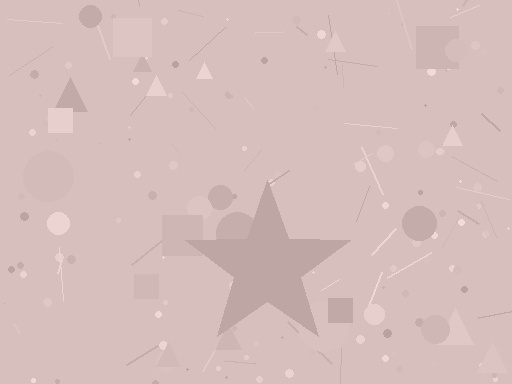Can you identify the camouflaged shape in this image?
The camouflaged shape is a star.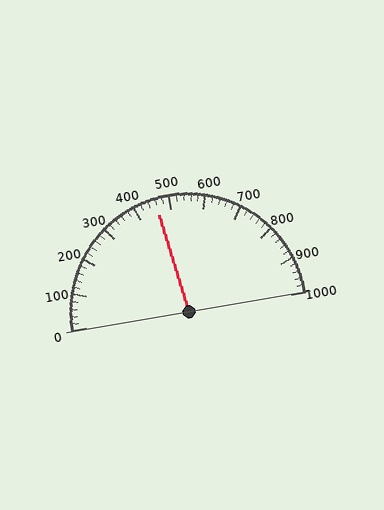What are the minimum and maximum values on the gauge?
The gauge ranges from 0 to 1000.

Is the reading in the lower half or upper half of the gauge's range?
The reading is in the lower half of the range (0 to 1000).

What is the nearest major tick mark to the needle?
The nearest major tick mark is 500.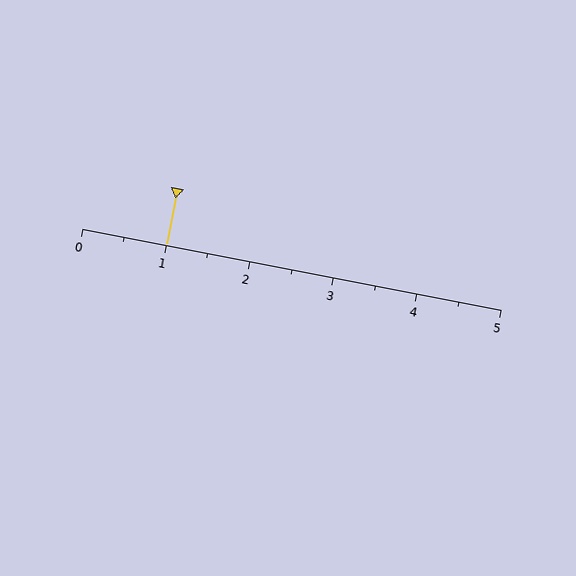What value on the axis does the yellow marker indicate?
The marker indicates approximately 1.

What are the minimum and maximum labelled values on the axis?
The axis runs from 0 to 5.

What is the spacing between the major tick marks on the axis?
The major ticks are spaced 1 apart.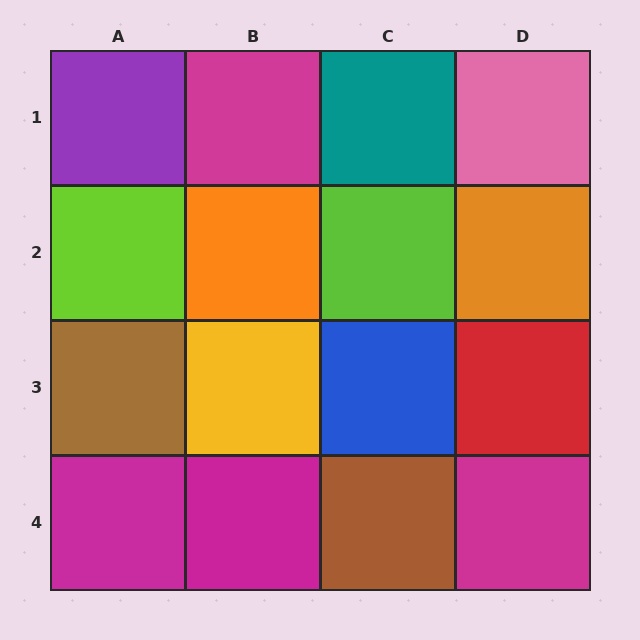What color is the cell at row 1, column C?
Teal.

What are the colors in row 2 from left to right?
Lime, orange, lime, orange.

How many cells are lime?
2 cells are lime.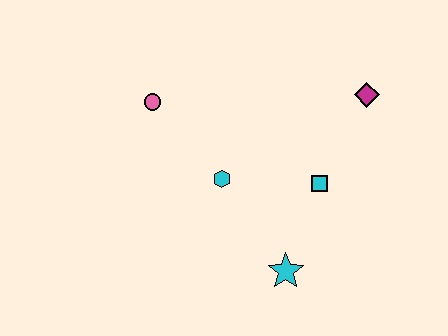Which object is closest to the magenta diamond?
The cyan square is closest to the magenta diamond.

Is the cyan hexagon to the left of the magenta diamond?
Yes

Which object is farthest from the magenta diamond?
The pink circle is farthest from the magenta diamond.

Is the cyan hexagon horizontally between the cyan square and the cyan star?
No